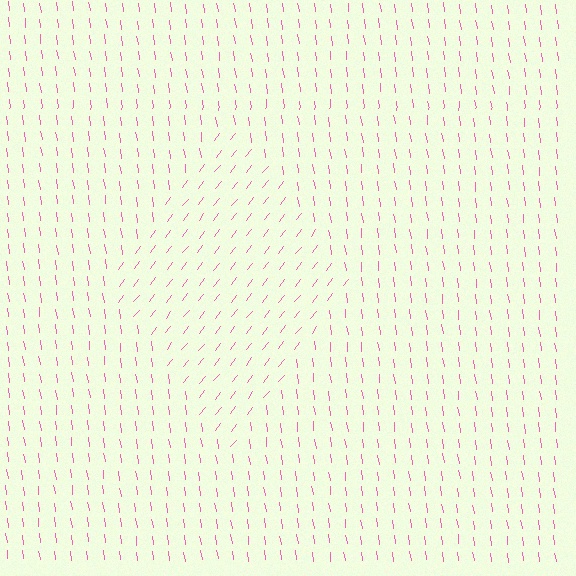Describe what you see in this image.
The image is filled with small pink line segments. A diamond region in the image has lines oriented differently from the surrounding lines, creating a visible texture boundary.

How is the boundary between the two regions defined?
The boundary is defined purely by a change in line orientation (approximately 45 degrees difference). All lines are the same color and thickness.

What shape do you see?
I see a diamond.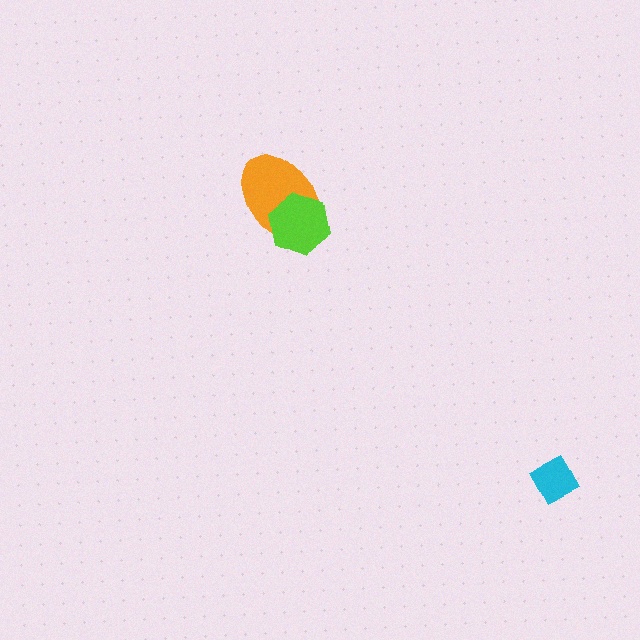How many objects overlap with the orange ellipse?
1 object overlaps with the orange ellipse.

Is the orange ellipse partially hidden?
Yes, it is partially covered by another shape.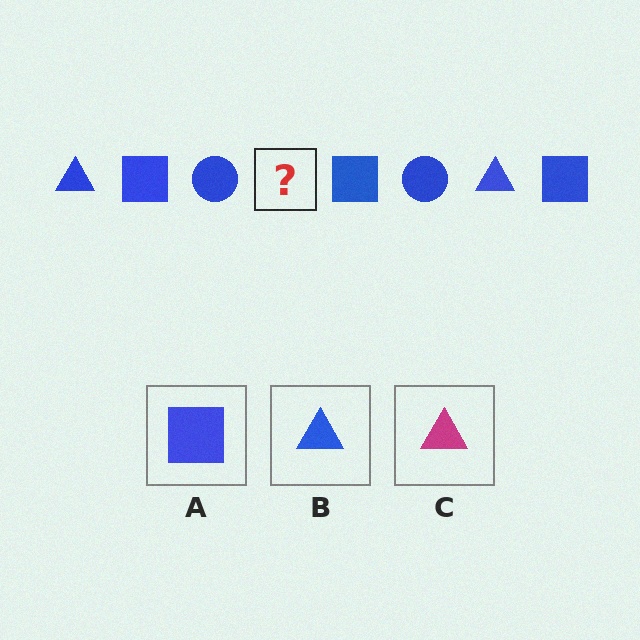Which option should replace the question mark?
Option B.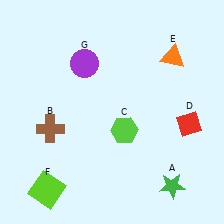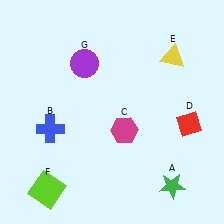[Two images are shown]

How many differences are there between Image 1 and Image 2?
There are 3 differences between the two images.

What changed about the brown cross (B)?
In Image 1, B is brown. In Image 2, it changed to blue.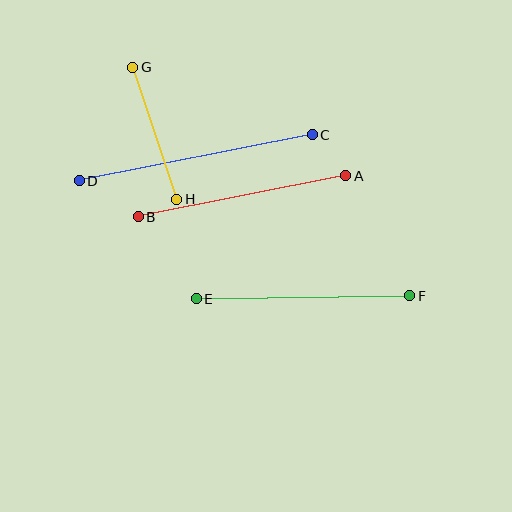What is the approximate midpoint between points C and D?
The midpoint is at approximately (196, 158) pixels.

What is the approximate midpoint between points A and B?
The midpoint is at approximately (242, 196) pixels.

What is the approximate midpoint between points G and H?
The midpoint is at approximately (155, 133) pixels.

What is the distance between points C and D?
The distance is approximately 237 pixels.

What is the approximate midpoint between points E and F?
The midpoint is at approximately (303, 297) pixels.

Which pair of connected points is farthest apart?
Points C and D are farthest apart.